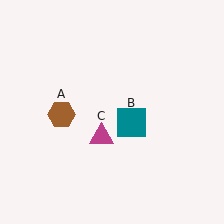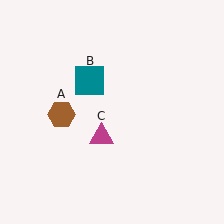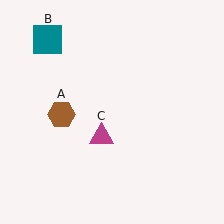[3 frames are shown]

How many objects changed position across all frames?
1 object changed position: teal square (object B).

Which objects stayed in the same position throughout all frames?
Brown hexagon (object A) and magenta triangle (object C) remained stationary.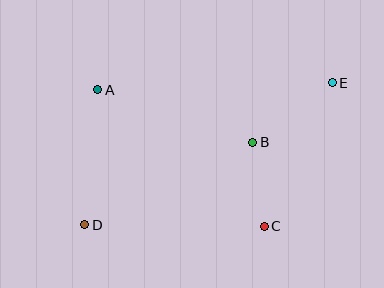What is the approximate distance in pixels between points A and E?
The distance between A and E is approximately 235 pixels.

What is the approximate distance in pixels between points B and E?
The distance between B and E is approximately 100 pixels.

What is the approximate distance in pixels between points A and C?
The distance between A and C is approximately 215 pixels.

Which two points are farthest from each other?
Points D and E are farthest from each other.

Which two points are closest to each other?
Points B and C are closest to each other.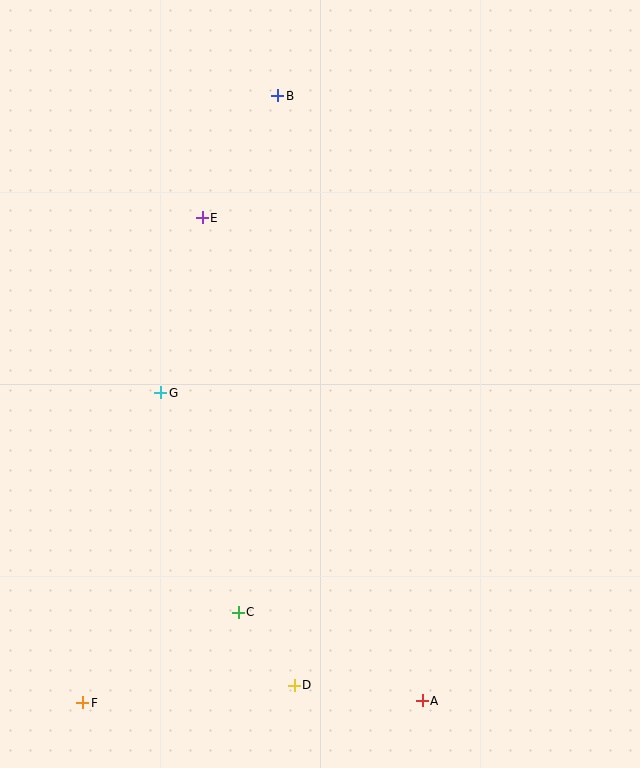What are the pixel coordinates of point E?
Point E is at (202, 218).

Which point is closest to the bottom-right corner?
Point A is closest to the bottom-right corner.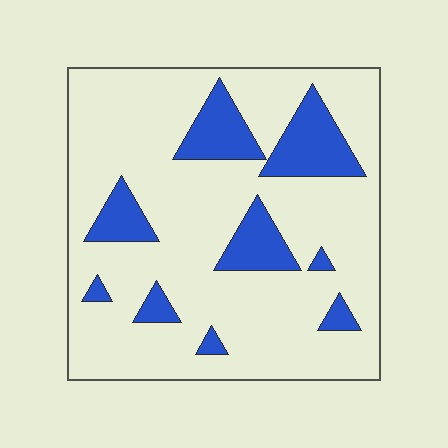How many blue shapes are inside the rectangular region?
9.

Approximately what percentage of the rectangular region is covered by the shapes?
Approximately 20%.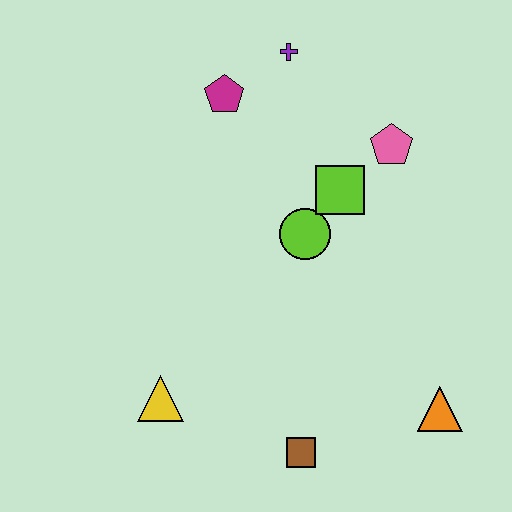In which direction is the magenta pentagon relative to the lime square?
The magenta pentagon is to the left of the lime square.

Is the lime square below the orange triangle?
No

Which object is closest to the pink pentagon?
The lime square is closest to the pink pentagon.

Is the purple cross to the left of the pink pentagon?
Yes